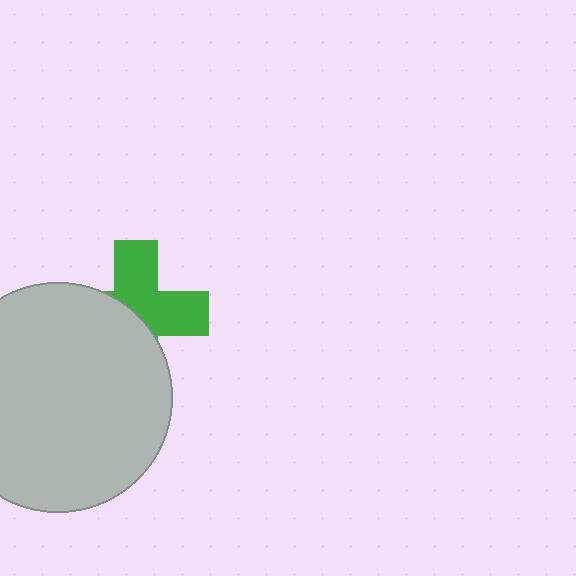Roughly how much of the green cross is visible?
About half of it is visible (roughly 51%).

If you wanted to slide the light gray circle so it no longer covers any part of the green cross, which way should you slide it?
Slide it toward the lower-left — that is the most direct way to separate the two shapes.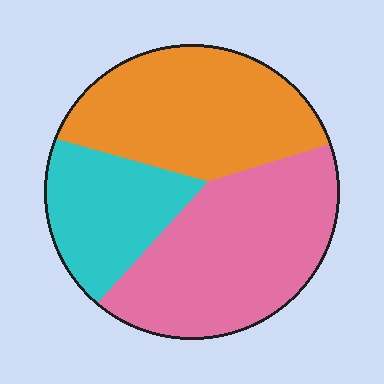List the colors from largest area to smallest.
From largest to smallest: pink, orange, cyan.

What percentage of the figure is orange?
Orange covers 37% of the figure.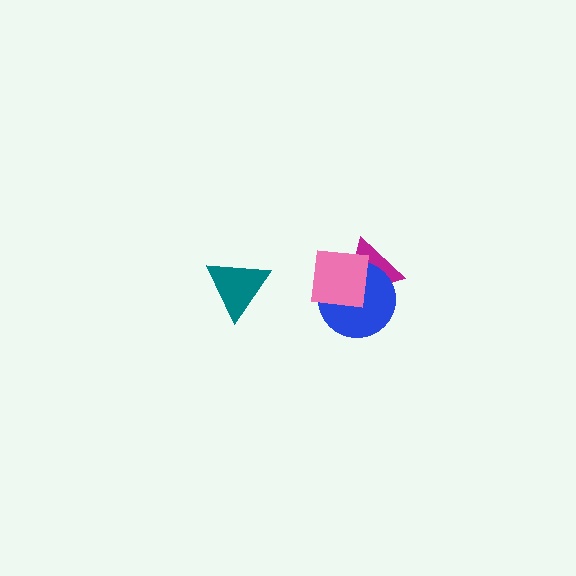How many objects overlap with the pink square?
2 objects overlap with the pink square.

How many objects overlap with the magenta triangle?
2 objects overlap with the magenta triangle.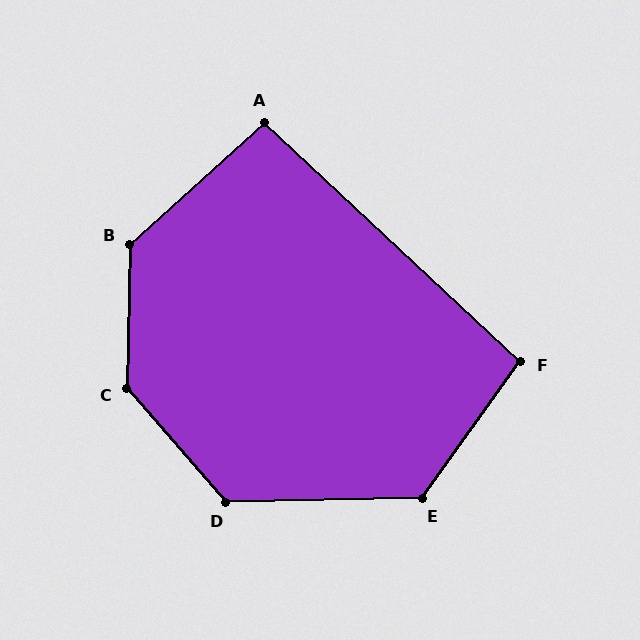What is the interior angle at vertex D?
Approximately 130 degrees (obtuse).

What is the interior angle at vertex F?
Approximately 97 degrees (obtuse).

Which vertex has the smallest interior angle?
A, at approximately 95 degrees.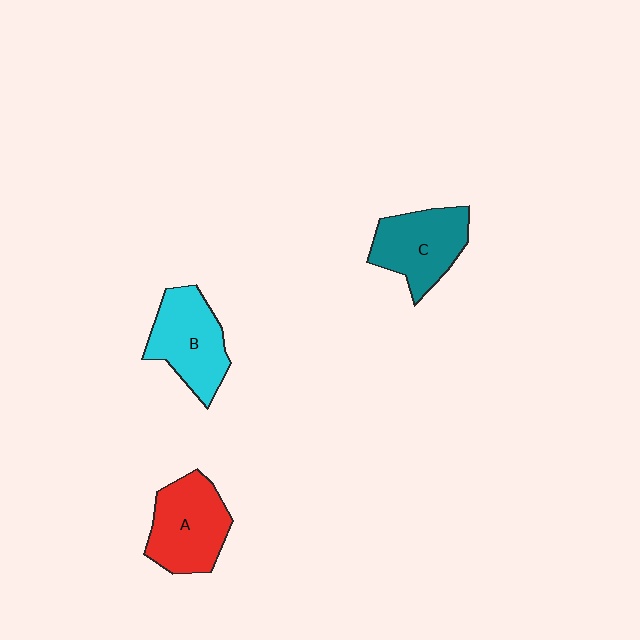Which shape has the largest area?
Shape A (red).